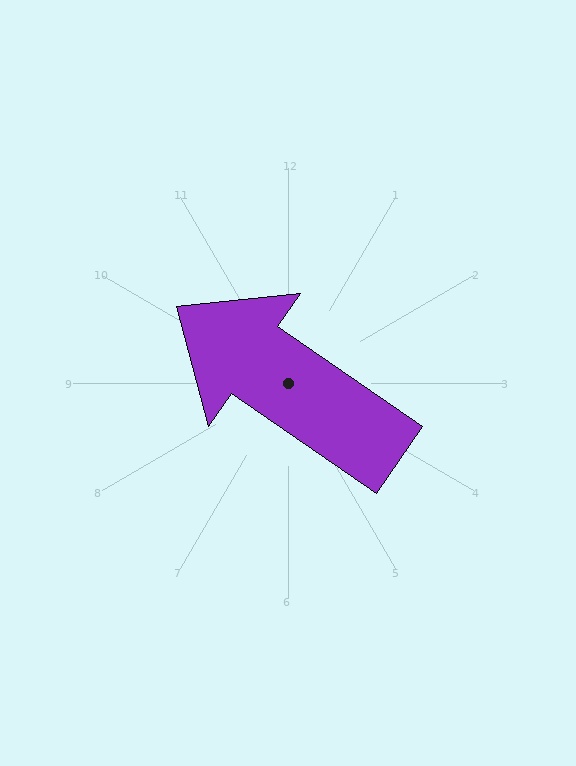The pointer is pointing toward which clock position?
Roughly 10 o'clock.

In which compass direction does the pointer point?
Northwest.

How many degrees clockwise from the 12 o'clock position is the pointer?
Approximately 305 degrees.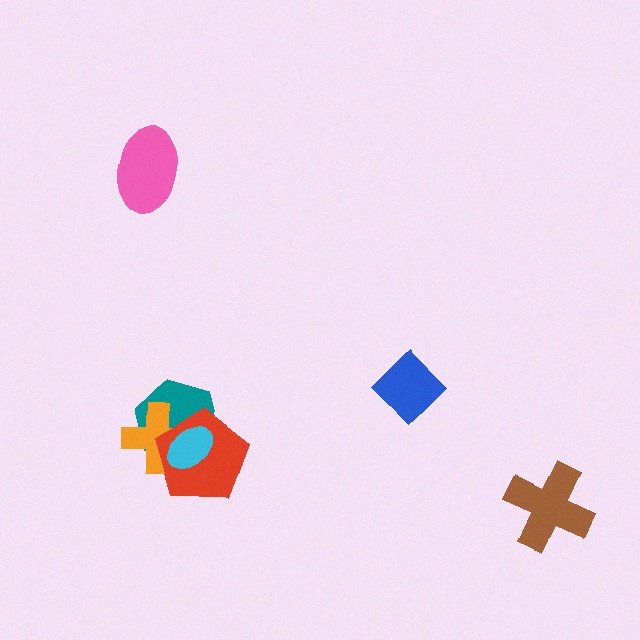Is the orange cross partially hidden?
Yes, it is partially covered by another shape.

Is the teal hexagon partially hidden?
Yes, it is partially covered by another shape.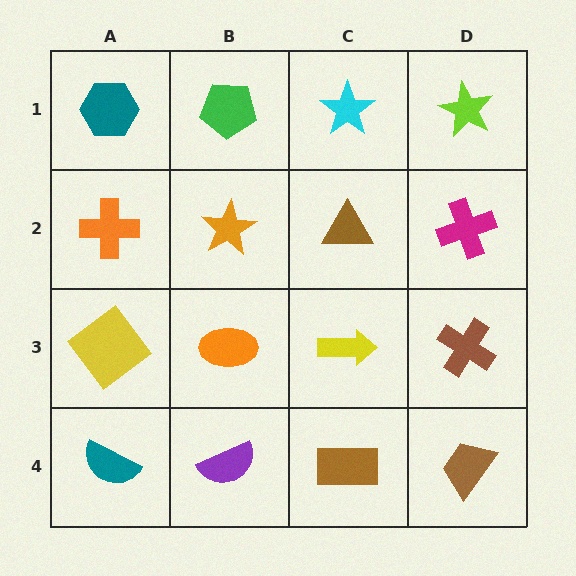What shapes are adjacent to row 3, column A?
An orange cross (row 2, column A), a teal semicircle (row 4, column A), an orange ellipse (row 3, column B).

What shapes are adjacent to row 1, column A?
An orange cross (row 2, column A), a green pentagon (row 1, column B).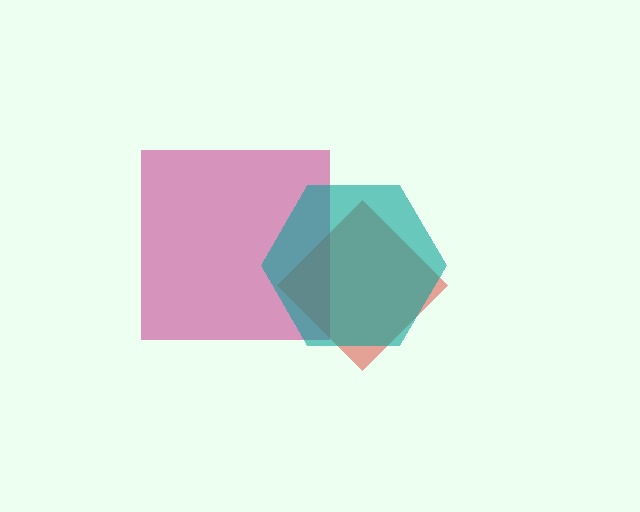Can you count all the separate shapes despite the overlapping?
Yes, there are 3 separate shapes.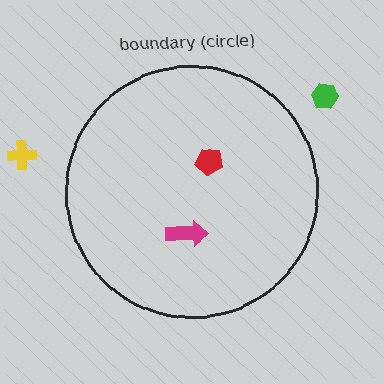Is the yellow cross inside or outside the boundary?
Outside.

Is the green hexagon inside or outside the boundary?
Outside.